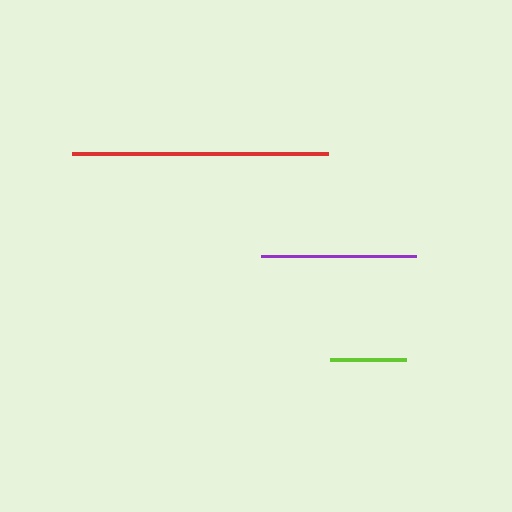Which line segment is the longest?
The red line is the longest at approximately 256 pixels.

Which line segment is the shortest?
The lime line is the shortest at approximately 76 pixels.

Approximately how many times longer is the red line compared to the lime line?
The red line is approximately 3.4 times the length of the lime line.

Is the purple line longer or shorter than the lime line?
The purple line is longer than the lime line.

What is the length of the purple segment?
The purple segment is approximately 155 pixels long.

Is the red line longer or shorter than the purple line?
The red line is longer than the purple line.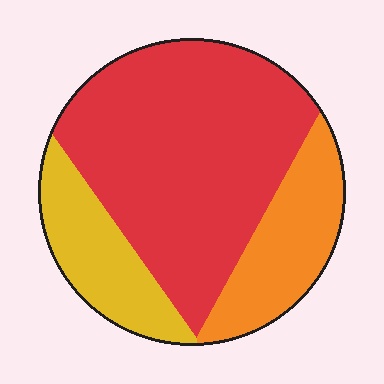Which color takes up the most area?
Red, at roughly 60%.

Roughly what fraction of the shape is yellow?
Yellow covers roughly 20% of the shape.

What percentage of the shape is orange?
Orange takes up less than a quarter of the shape.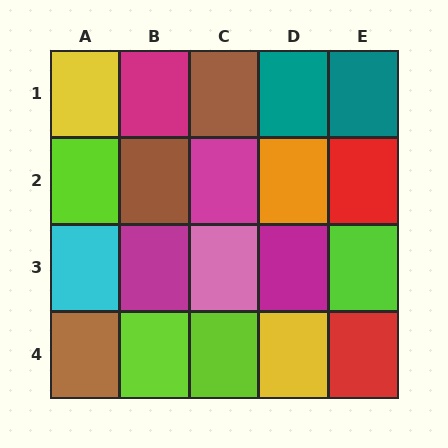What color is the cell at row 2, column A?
Lime.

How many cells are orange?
1 cell is orange.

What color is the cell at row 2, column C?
Magenta.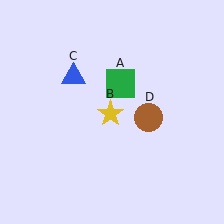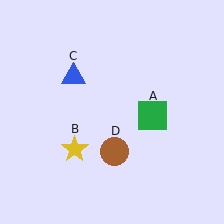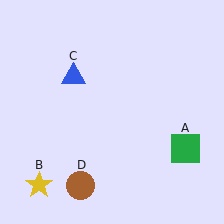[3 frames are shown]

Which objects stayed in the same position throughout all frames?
Blue triangle (object C) remained stationary.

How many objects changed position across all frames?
3 objects changed position: green square (object A), yellow star (object B), brown circle (object D).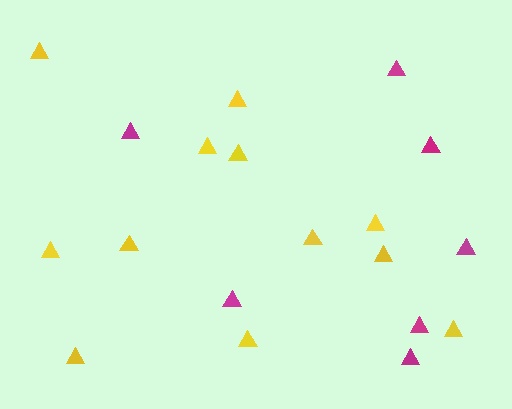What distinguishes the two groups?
There are 2 groups: one group of yellow triangles (12) and one group of magenta triangles (7).